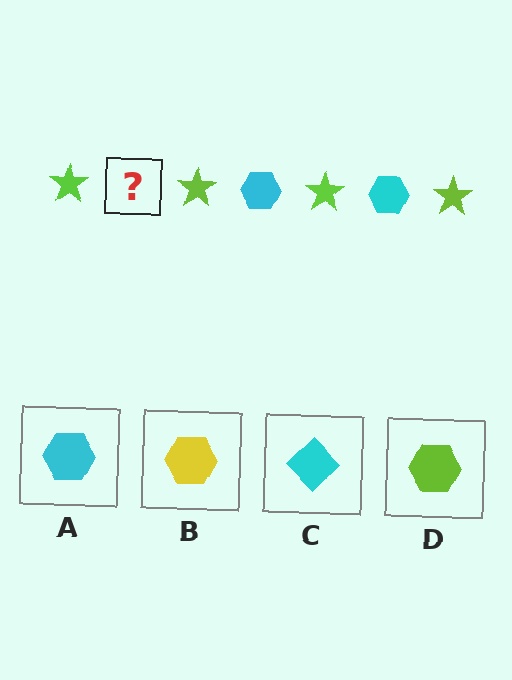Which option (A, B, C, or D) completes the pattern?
A.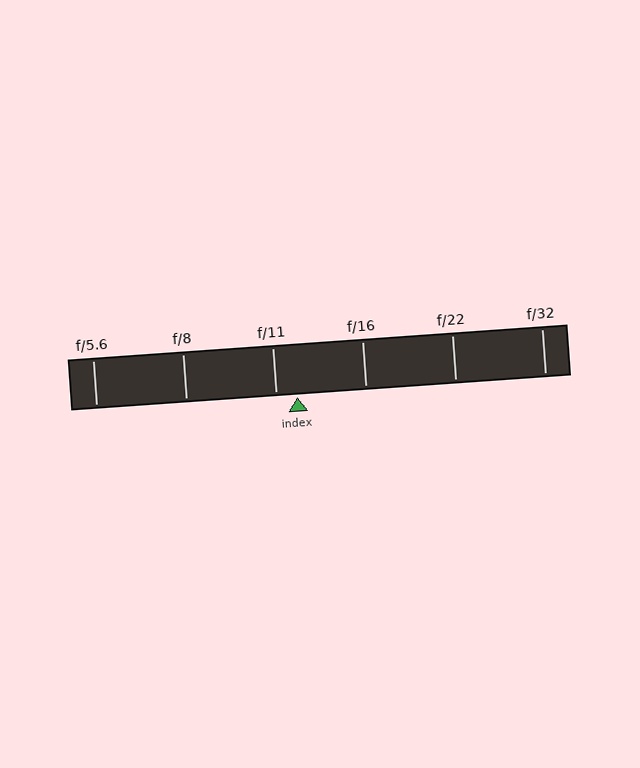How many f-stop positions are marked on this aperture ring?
There are 6 f-stop positions marked.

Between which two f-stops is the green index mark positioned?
The index mark is between f/11 and f/16.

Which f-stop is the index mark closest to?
The index mark is closest to f/11.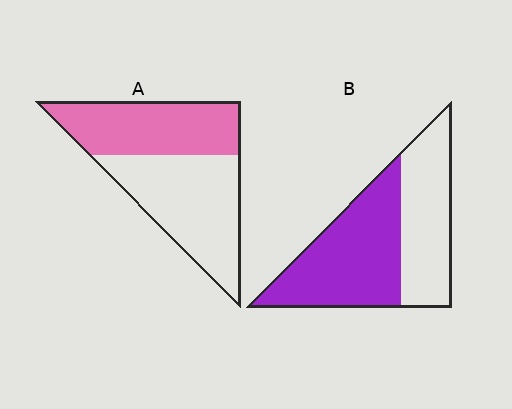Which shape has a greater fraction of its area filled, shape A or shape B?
Shape B.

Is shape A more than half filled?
No.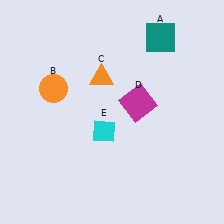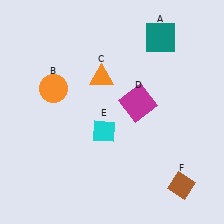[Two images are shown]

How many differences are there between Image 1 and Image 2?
There is 1 difference between the two images.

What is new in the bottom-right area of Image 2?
A brown diamond (F) was added in the bottom-right area of Image 2.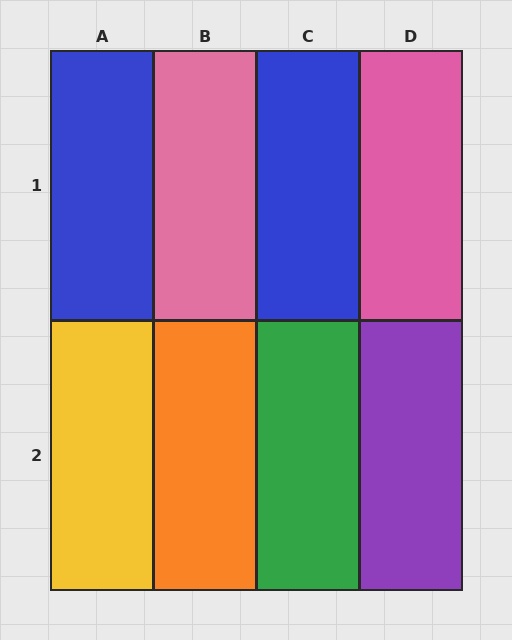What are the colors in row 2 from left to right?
Yellow, orange, green, purple.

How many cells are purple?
1 cell is purple.